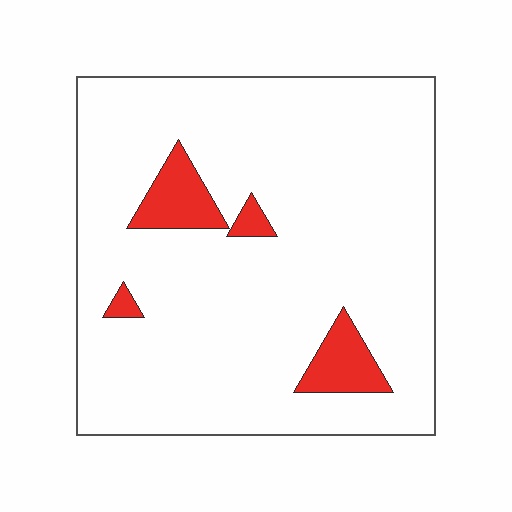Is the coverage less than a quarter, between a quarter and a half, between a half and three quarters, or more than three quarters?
Less than a quarter.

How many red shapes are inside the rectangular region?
4.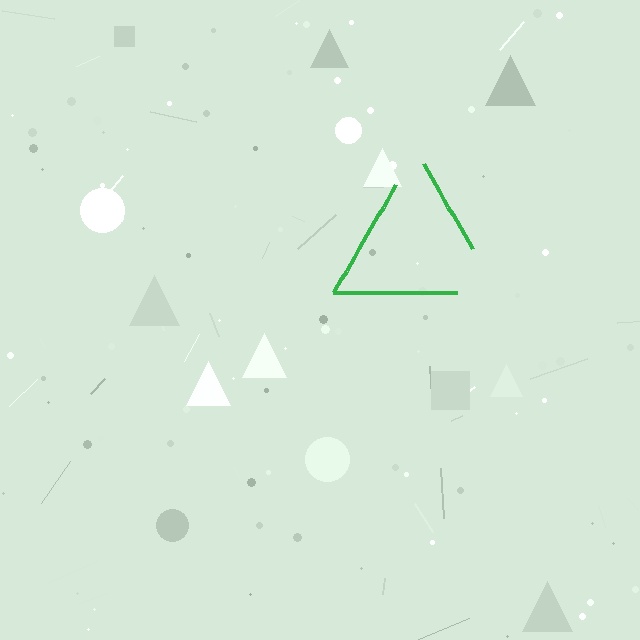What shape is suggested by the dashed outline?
The dashed outline suggests a triangle.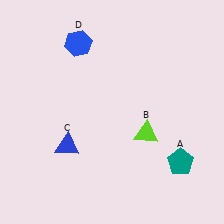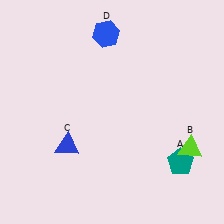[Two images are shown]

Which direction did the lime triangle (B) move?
The lime triangle (B) moved right.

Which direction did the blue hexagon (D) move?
The blue hexagon (D) moved right.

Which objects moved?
The objects that moved are: the lime triangle (B), the blue hexagon (D).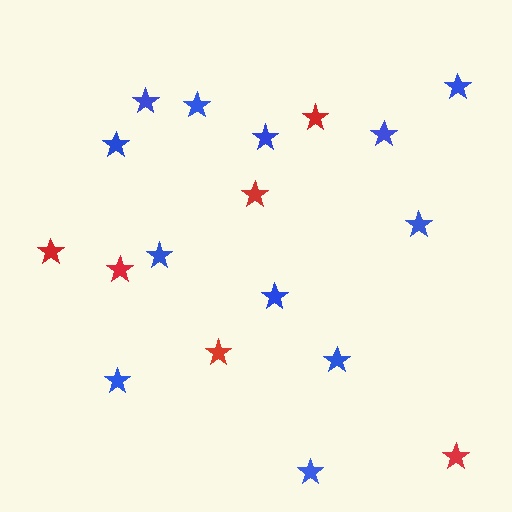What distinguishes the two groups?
There are 2 groups: one group of red stars (6) and one group of blue stars (12).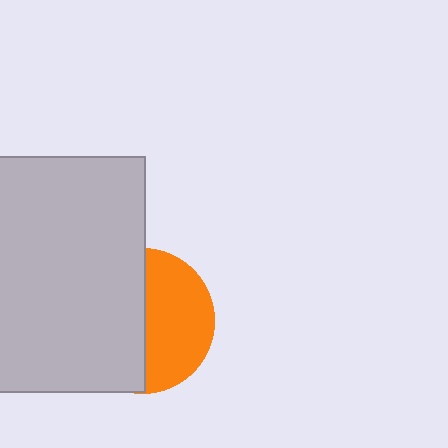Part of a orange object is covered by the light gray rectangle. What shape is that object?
It is a circle.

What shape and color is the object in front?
The object in front is a light gray rectangle.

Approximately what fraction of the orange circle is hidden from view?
Roughly 53% of the orange circle is hidden behind the light gray rectangle.